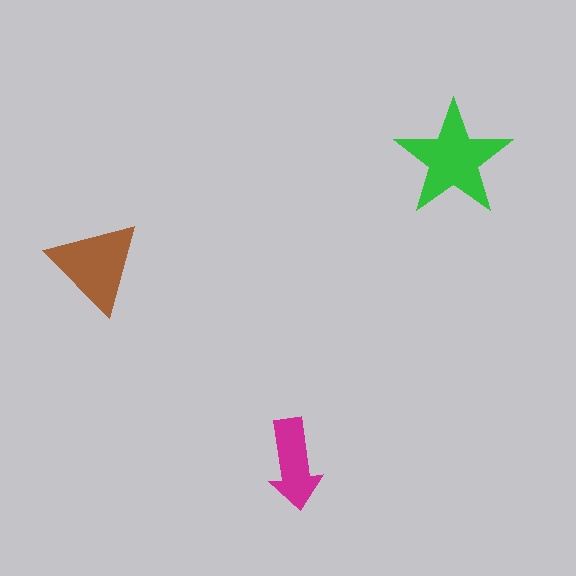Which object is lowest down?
The magenta arrow is bottommost.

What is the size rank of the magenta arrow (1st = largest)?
3rd.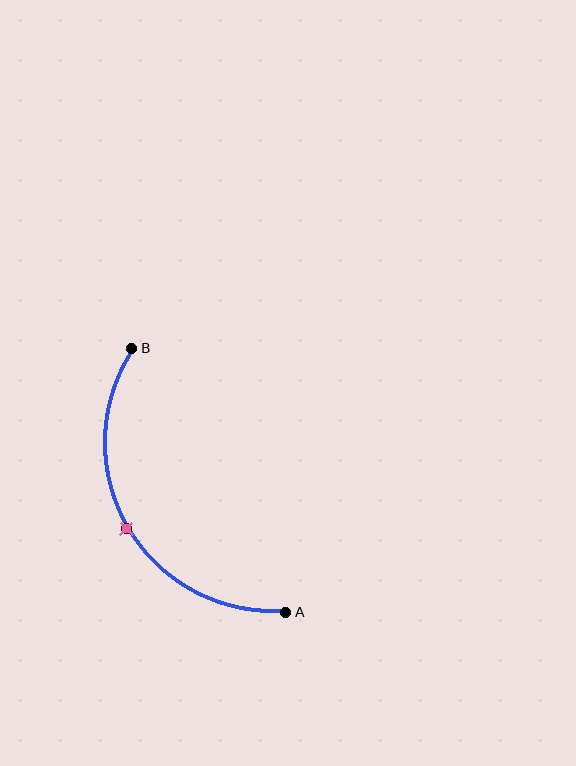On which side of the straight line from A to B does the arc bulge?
The arc bulges to the left of the straight line connecting A and B.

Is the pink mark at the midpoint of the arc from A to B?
Yes. The pink mark lies on the arc at equal arc-length from both A and B — it is the arc midpoint.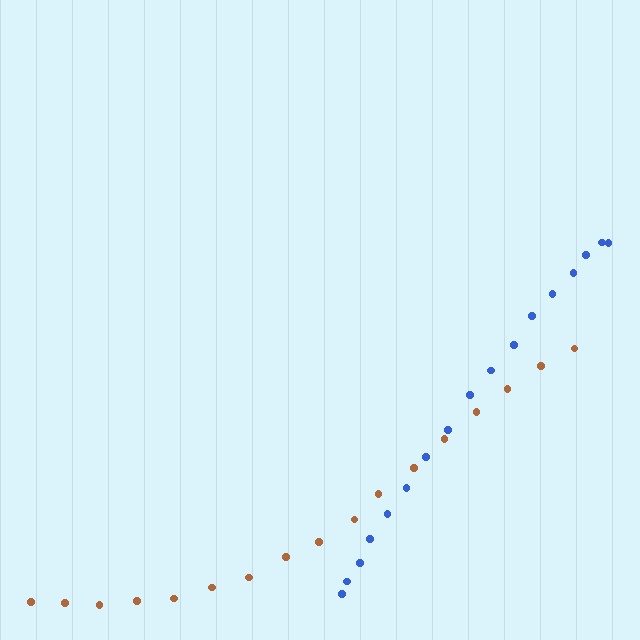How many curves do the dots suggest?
There are 2 distinct paths.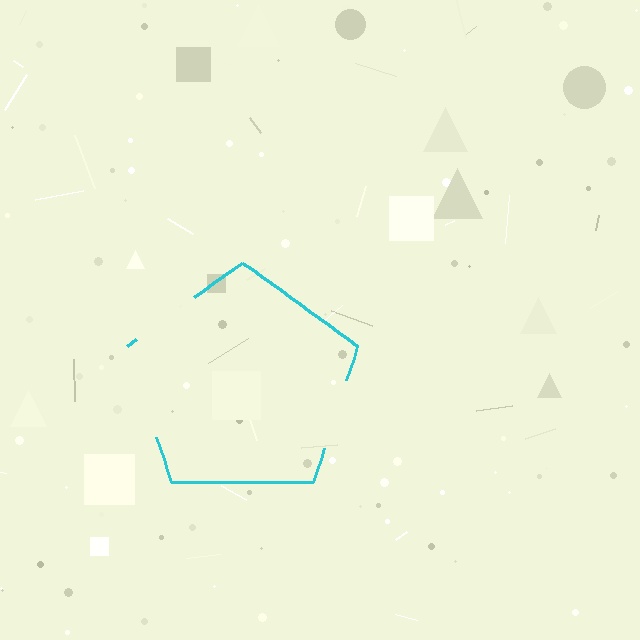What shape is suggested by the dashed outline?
The dashed outline suggests a pentagon.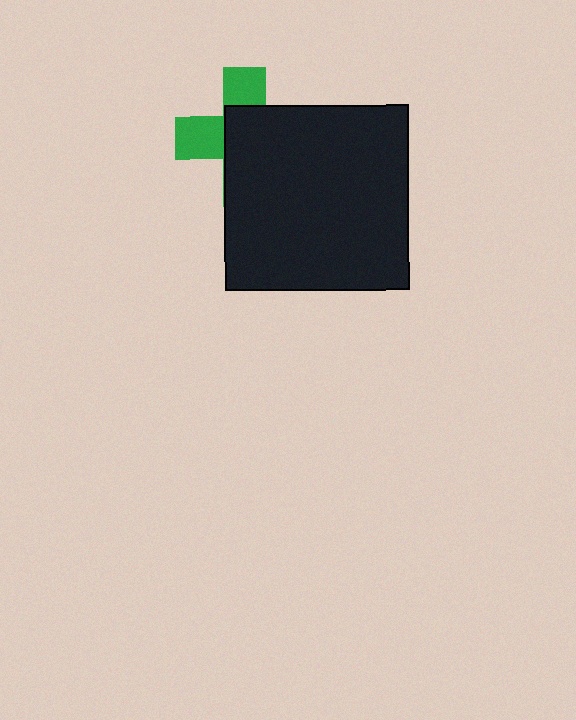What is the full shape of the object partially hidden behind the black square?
The partially hidden object is a green cross.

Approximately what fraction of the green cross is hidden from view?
Roughly 62% of the green cross is hidden behind the black square.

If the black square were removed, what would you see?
You would see the complete green cross.